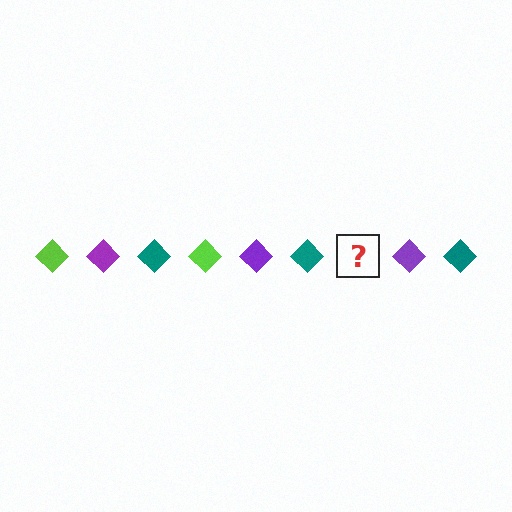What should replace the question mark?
The question mark should be replaced with a lime diamond.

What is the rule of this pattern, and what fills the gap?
The rule is that the pattern cycles through lime, purple, teal diamonds. The gap should be filled with a lime diamond.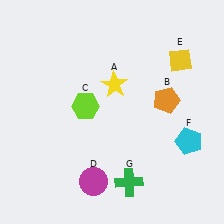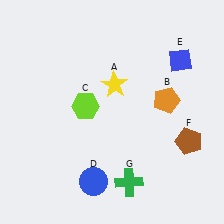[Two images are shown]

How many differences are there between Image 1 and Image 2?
There are 3 differences between the two images.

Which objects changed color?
D changed from magenta to blue. E changed from yellow to blue. F changed from cyan to brown.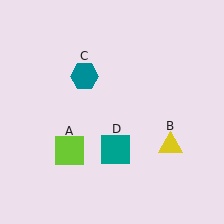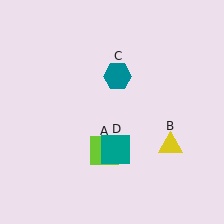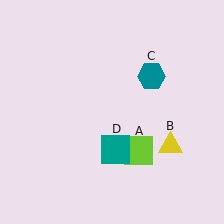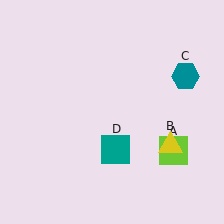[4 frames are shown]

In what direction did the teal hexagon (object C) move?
The teal hexagon (object C) moved right.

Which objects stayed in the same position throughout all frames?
Yellow triangle (object B) and teal square (object D) remained stationary.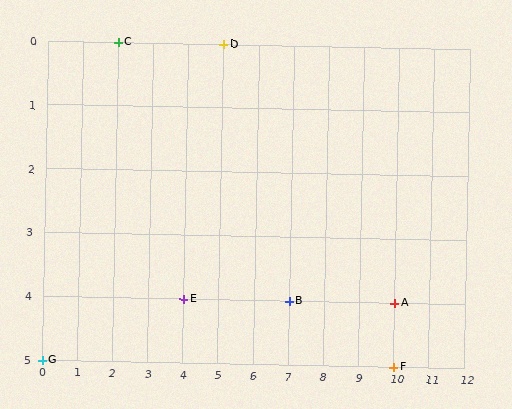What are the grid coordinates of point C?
Point C is at grid coordinates (2, 0).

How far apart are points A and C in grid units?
Points A and C are 8 columns and 4 rows apart (about 8.9 grid units diagonally).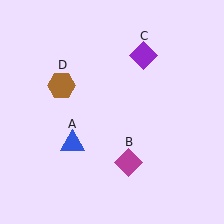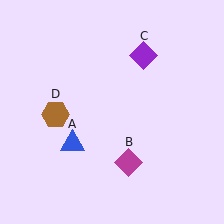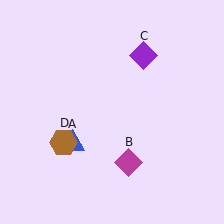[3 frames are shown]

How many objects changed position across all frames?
1 object changed position: brown hexagon (object D).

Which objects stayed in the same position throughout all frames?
Blue triangle (object A) and magenta diamond (object B) and purple diamond (object C) remained stationary.